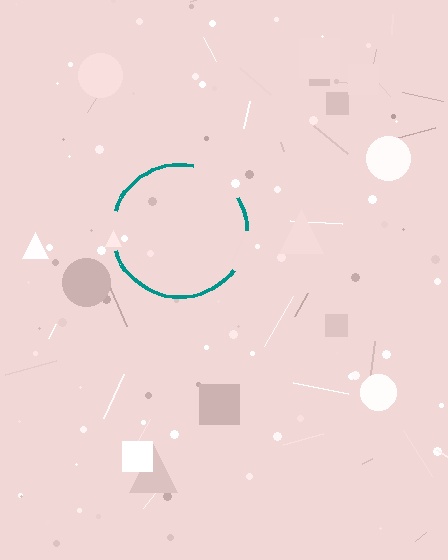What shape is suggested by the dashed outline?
The dashed outline suggests a circle.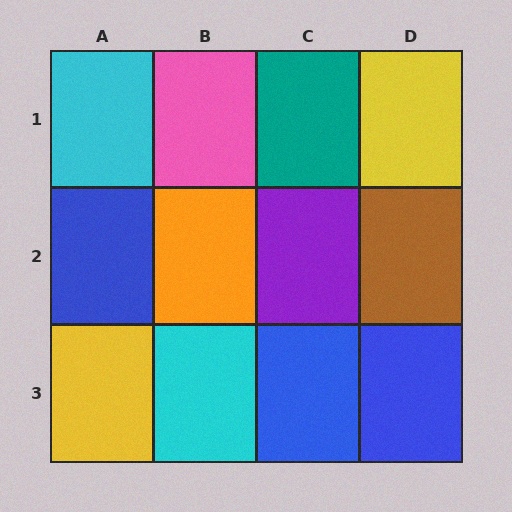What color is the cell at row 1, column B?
Pink.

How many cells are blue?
3 cells are blue.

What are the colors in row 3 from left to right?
Yellow, cyan, blue, blue.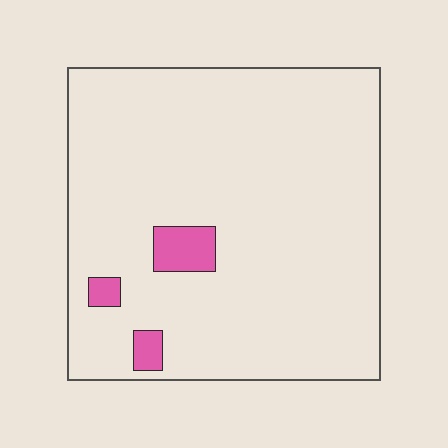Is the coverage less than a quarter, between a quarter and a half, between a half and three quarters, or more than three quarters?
Less than a quarter.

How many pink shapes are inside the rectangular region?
3.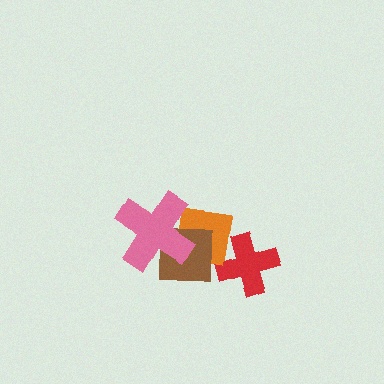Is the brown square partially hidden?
Yes, it is partially covered by another shape.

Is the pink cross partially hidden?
No, no other shape covers it.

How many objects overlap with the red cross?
0 objects overlap with the red cross.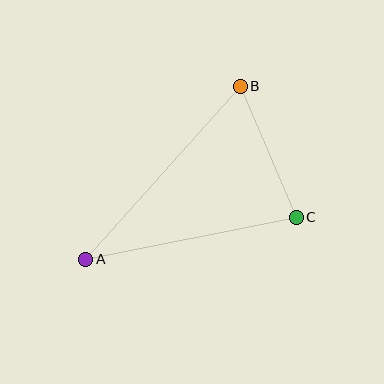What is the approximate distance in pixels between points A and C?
The distance between A and C is approximately 215 pixels.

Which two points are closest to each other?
Points B and C are closest to each other.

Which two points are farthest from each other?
Points A and B are farthest from each other.